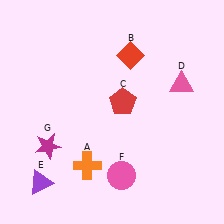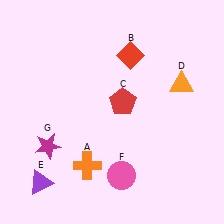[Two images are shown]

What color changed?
The triangle (D) changed from pink in Image 1 to orange in Image 2.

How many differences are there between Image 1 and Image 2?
There is 1 difference between the two images.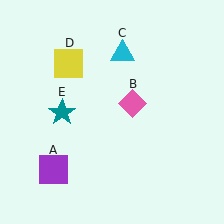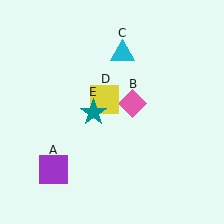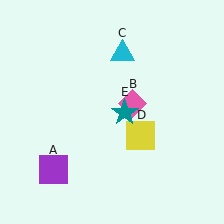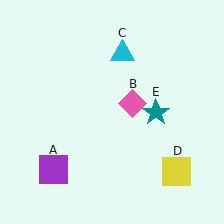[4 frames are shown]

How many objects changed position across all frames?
2 objects changed position: yellow square (object D), teal star (object E).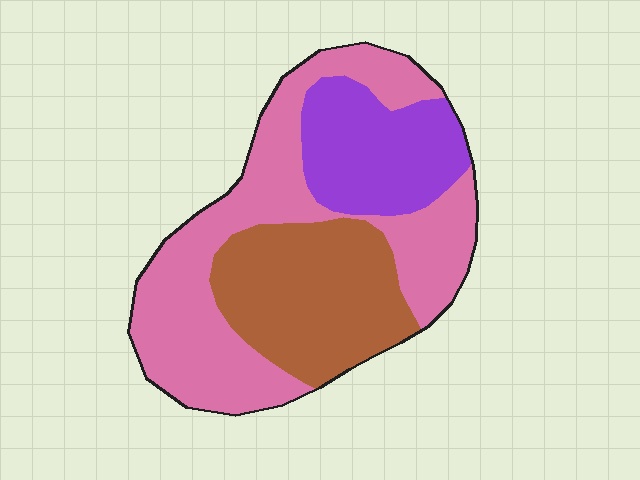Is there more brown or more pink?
Pink.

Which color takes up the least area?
Purple, at roughly 20%.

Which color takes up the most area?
Pink, at roughly 50%.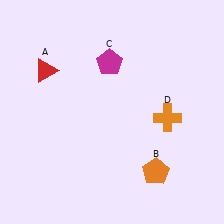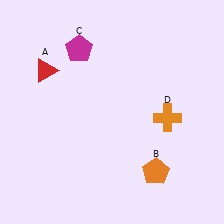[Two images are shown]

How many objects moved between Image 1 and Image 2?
1 object moved between the two images.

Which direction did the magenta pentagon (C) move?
The magenta pentagon (C) moved left.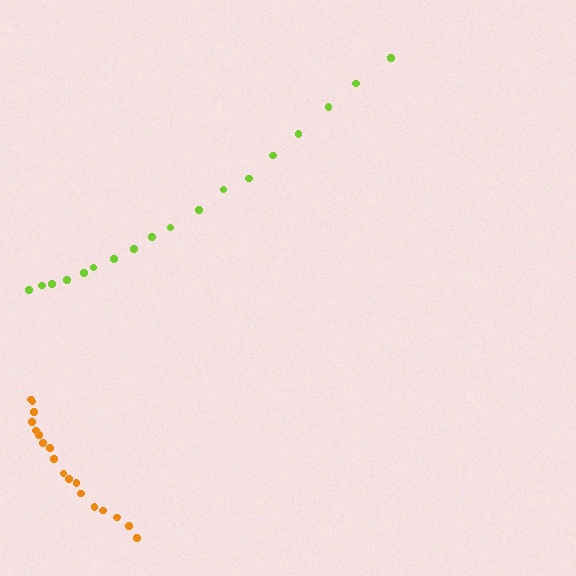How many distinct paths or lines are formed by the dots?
There are 2 distinct paths.